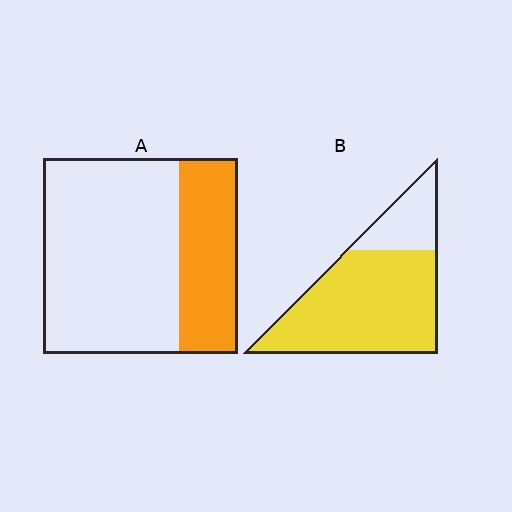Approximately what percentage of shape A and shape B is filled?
A is approximately 30% and B is approximately 80%.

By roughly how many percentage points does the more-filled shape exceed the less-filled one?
By roughly 45 percentage points (B over A).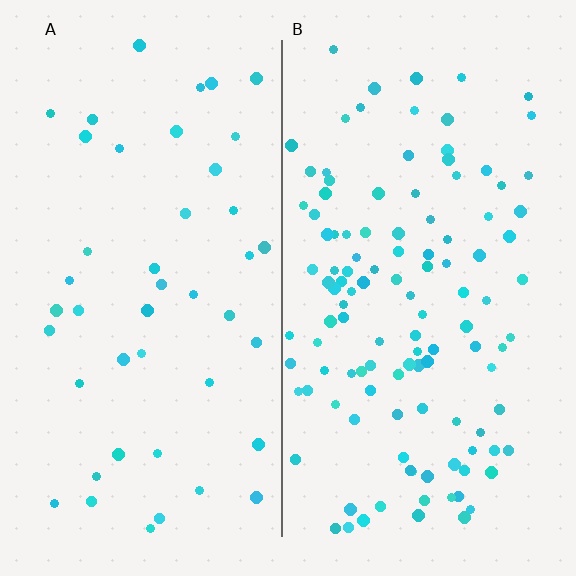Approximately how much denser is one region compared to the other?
Approximately 2.7× — region B over region A.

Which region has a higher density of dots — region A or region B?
B (the right).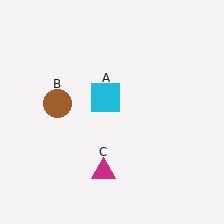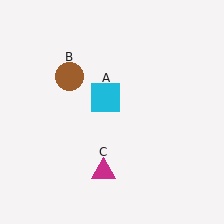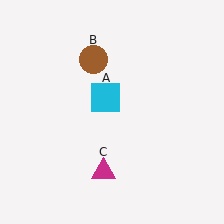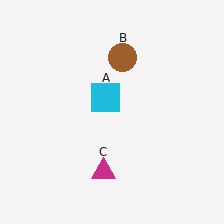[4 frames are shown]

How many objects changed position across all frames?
1 object changed position: brown circle (object B).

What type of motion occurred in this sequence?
The brown circle (object B) rotated clockwise around the center of the scene.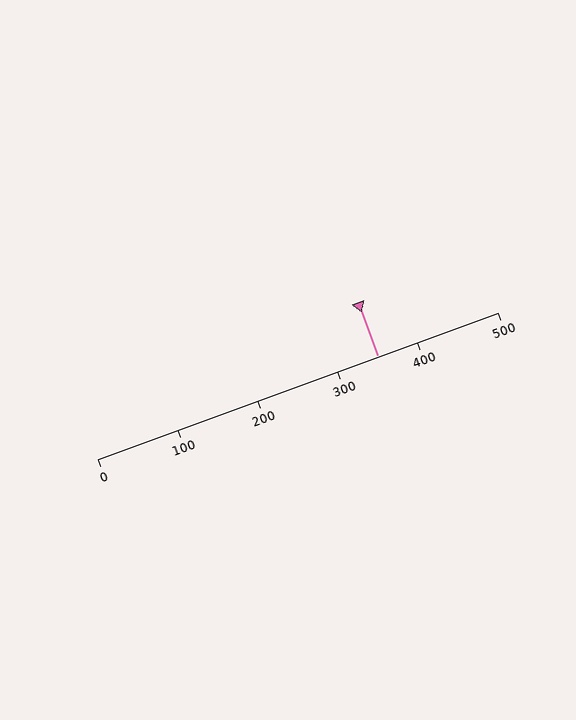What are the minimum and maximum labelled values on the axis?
The axis runs from 0 to 500.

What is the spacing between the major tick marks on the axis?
The major ticks are spaced 100 apart.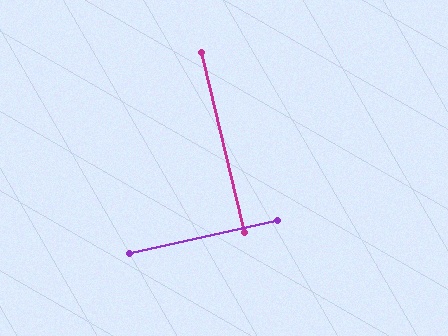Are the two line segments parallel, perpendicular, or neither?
Perpendicular — they meet at approximately 89°.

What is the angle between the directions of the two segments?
Approximately 89 degrees.